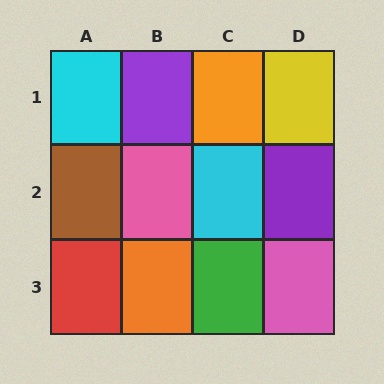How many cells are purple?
2 cells are purple.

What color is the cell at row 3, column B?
Orange.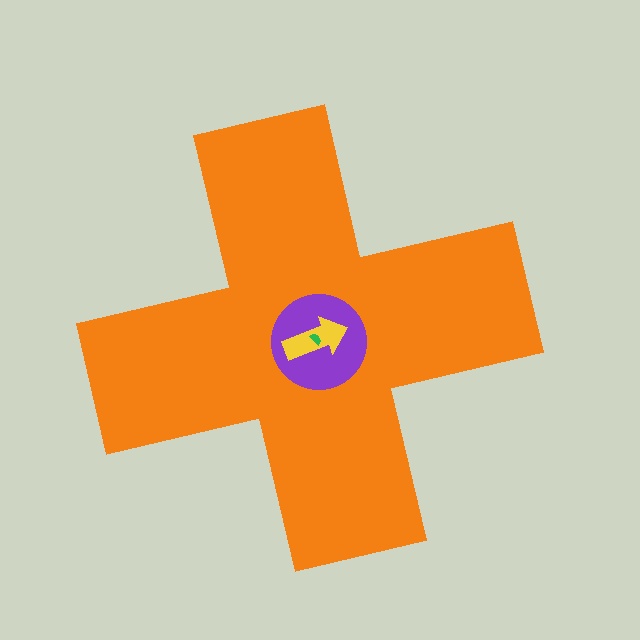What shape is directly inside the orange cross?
The purple circle.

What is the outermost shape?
The orange cross.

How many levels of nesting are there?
4.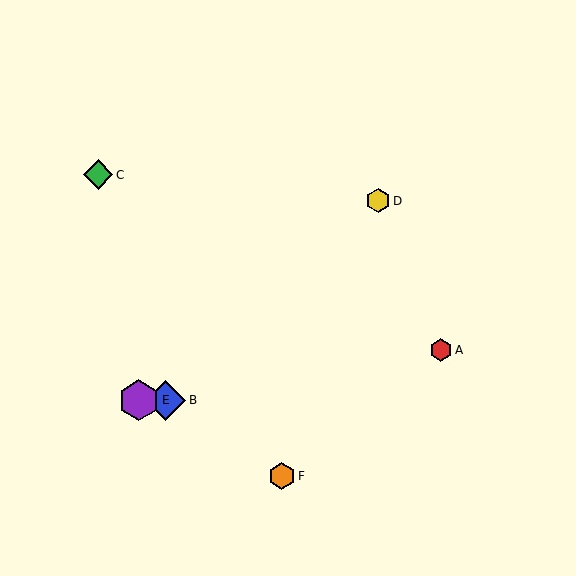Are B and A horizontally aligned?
No, B is at y≈400 and A is at y≈350.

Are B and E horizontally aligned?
Yes, both are at y≈400.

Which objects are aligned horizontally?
Objects B, E are aligned horizontally.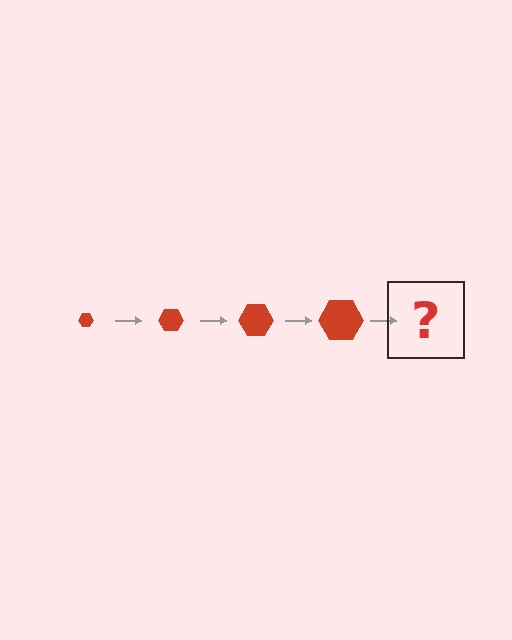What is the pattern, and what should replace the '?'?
The pattern is that the hexagon gets progressively larger each step. The '?' should be a red hexagon, larger than the previous one.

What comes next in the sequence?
The next element should be a red hexagon, larger than the previous one.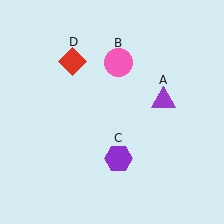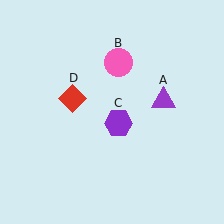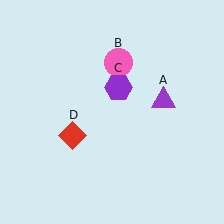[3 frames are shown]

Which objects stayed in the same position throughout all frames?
Purple triangle (object A) and pink circle (object B) remained stationary.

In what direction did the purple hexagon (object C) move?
The purple hexagon (object C) moved up.